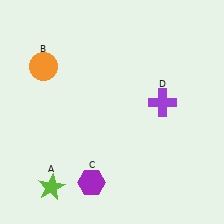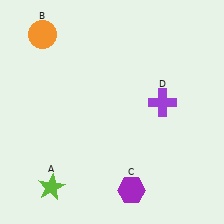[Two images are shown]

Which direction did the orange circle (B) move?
The orange circle (B) moved up.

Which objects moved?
The objects that moved are: the orange circle (B), the purple hexagon (C).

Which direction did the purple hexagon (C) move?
The purple hexagon (C) moved right.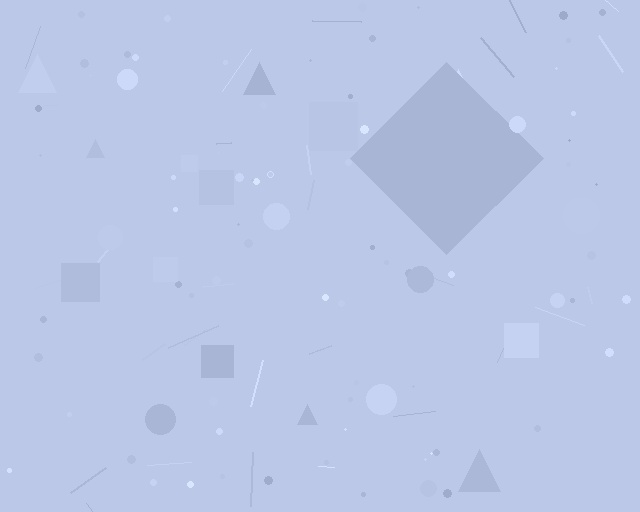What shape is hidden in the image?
A diamond is hidden in the image.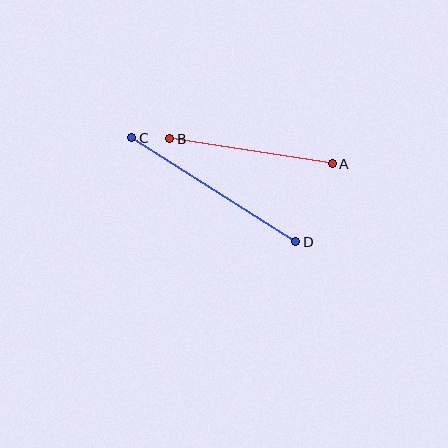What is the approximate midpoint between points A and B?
The midpoint is at approximately (251, 151) pixels.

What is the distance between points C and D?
The distance is approximately 194 pixels.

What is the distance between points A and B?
The distance is approximately 164 pixels.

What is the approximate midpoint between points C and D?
The midpoint is at approximately (214, 190) pixels.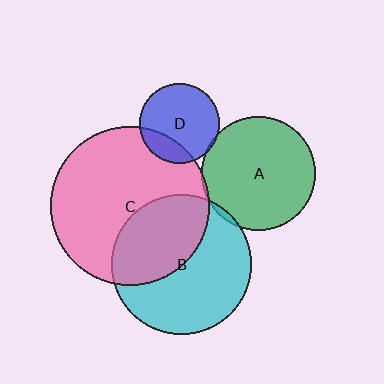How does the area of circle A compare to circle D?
Approximately 2.0 times.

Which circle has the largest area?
Circle C (pink).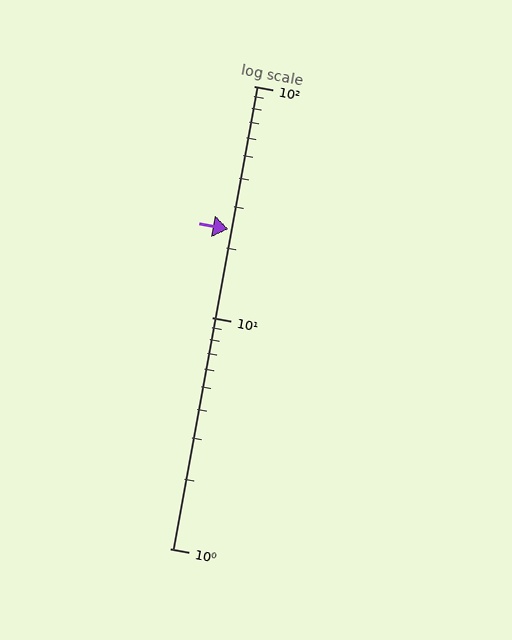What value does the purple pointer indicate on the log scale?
The pointer indicates approximately 24.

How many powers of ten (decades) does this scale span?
The scale spans 2 decades, from 1 to 100.